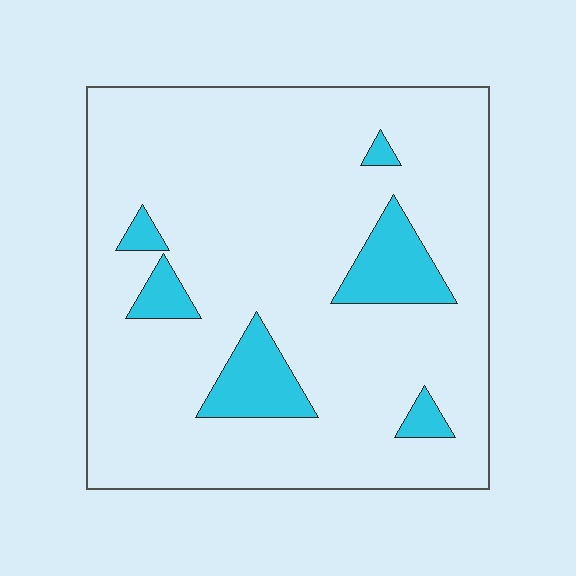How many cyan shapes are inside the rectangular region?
6.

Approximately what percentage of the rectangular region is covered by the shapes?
Approximately 10%.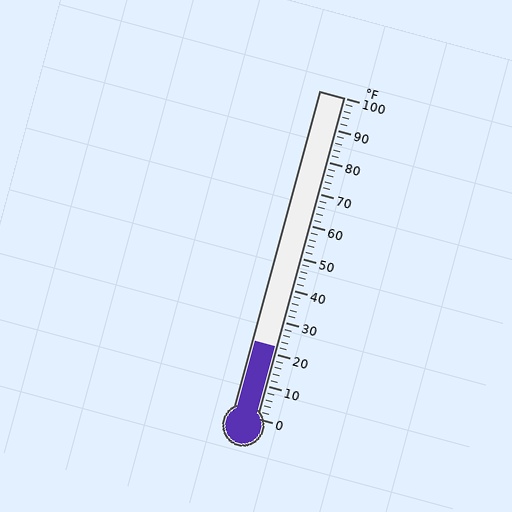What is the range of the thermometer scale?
The thermometer scale ranges from 0°F to 100°F.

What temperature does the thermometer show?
The thermometer shows approximately 22°F.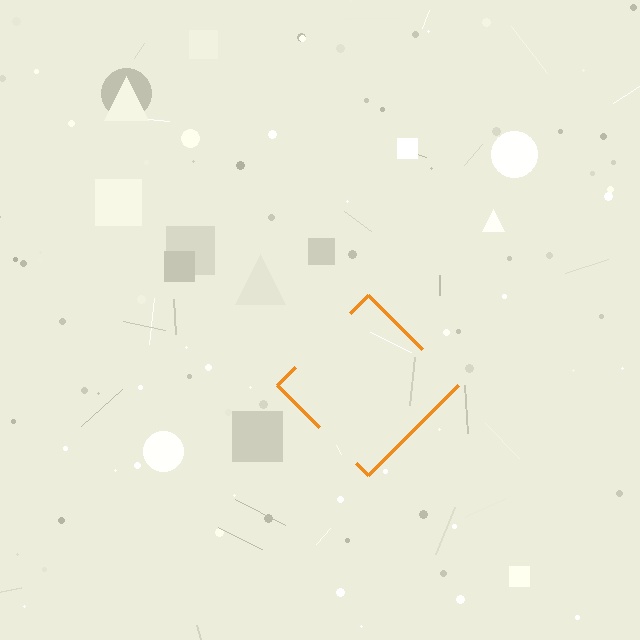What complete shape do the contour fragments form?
The contour fragments form a diamond.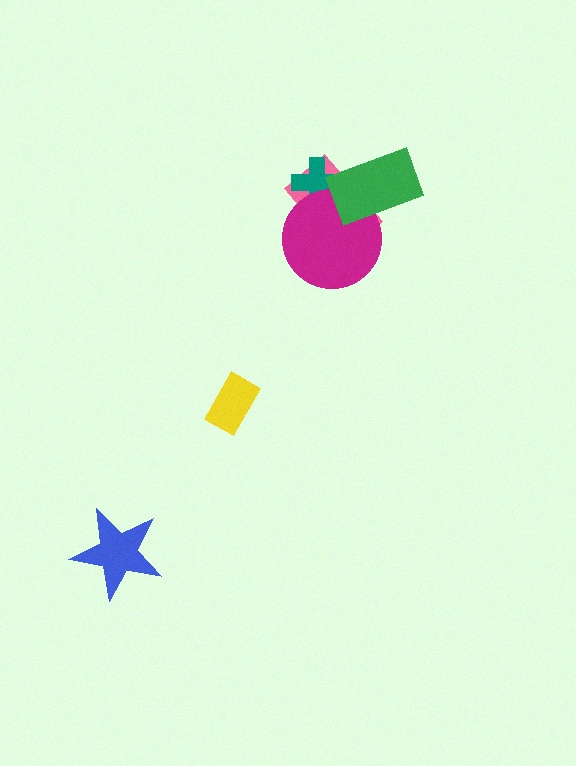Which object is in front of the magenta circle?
The green rectangle is in front of the magenta circle.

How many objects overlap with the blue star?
0 objects overlap with the blue star.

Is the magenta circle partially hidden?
Yes, it is partially covered by another shape.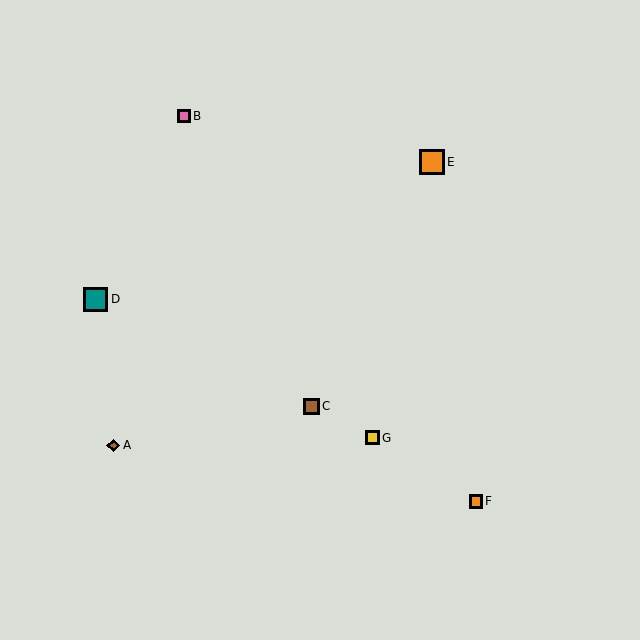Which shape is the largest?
The orange square (labeled E) is the largest.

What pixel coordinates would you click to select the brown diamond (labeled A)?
Click at (113, 445) to select the brown diamond A.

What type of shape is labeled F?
Shape F is an orange square.